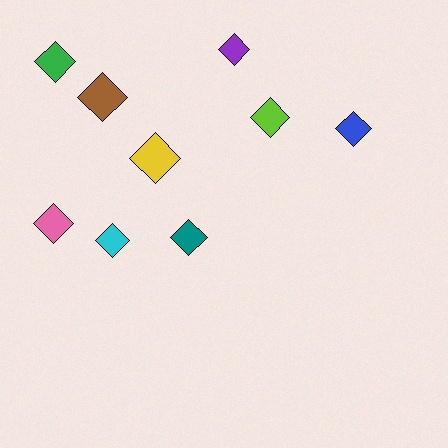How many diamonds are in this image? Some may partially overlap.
There are 9 diamonds.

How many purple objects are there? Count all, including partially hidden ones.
There is 1 purple object.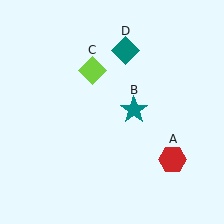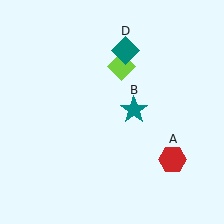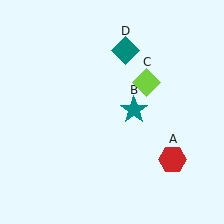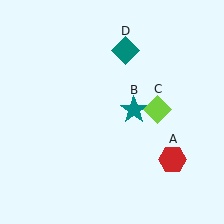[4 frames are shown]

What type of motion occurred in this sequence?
The lime diamond (object C) rotated clockwise around the center of the scene.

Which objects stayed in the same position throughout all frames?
Red hexagon (object A) and teal star (object B) and teal diamond (object D) remained stationary.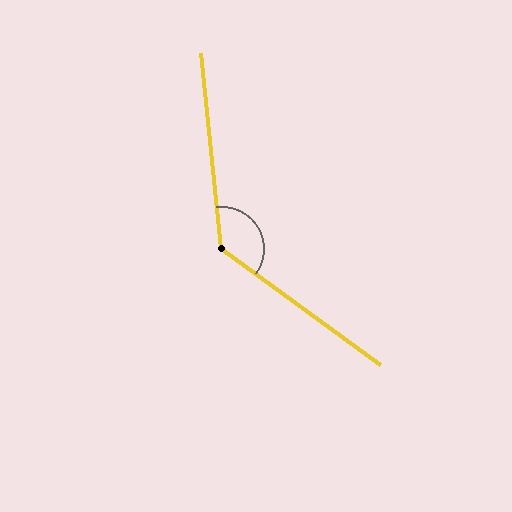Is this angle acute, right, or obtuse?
It is obtuse.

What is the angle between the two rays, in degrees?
Approximately 132 degrees.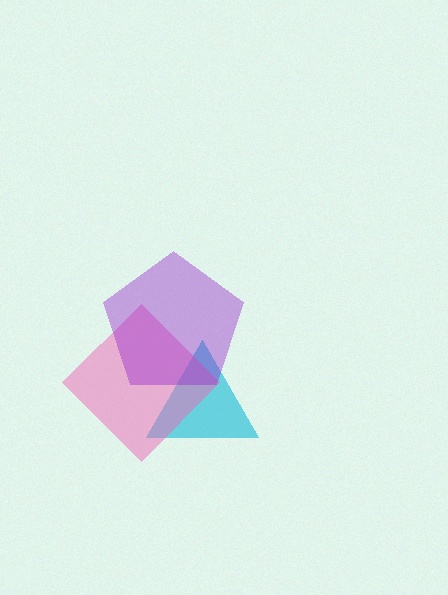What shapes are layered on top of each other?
The layered shapes are: a cyan triangle, a pink diamond, a purple pentagon.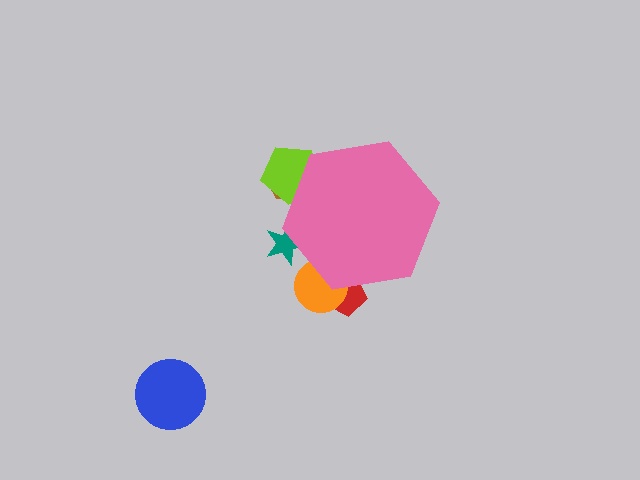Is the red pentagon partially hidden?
Yes, the red pentagon is partially hidden behind the pink hexagon.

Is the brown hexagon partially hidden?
Yes, the brown hexagon is partially hidden behind the pink hexagon.